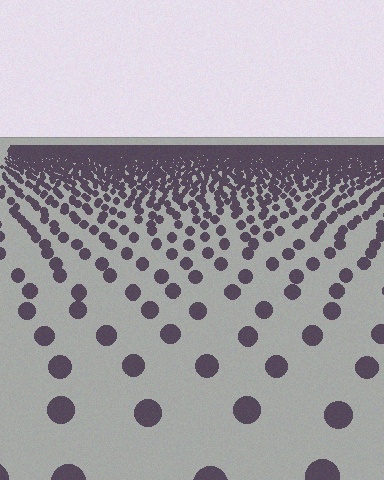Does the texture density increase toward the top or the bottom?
Density increases toward the top.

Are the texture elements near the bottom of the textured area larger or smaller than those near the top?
Larger. Near the bottom, elements are closer to the viewer and appear at a bigger on-screen size.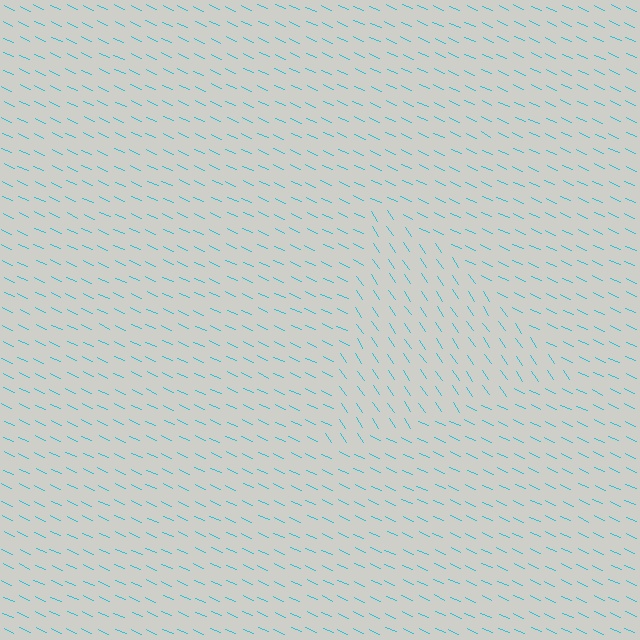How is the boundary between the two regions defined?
The boundary is defined purely by a change in line orientation (approximately 31 degrees difference). All lines are the same color and thickness.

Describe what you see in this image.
The image is filled with small cyan line segments. A triangle region in the image has lines oriented differently from the surrounding lines, creating a visible texture boundary.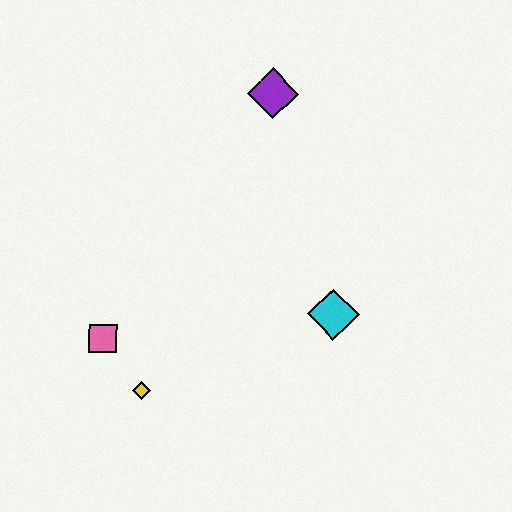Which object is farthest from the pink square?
The purple diamond is farthest from the pink square.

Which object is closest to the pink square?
The yellow diamond is closest to the pink square.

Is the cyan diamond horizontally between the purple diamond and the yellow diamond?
No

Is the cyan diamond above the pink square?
Yes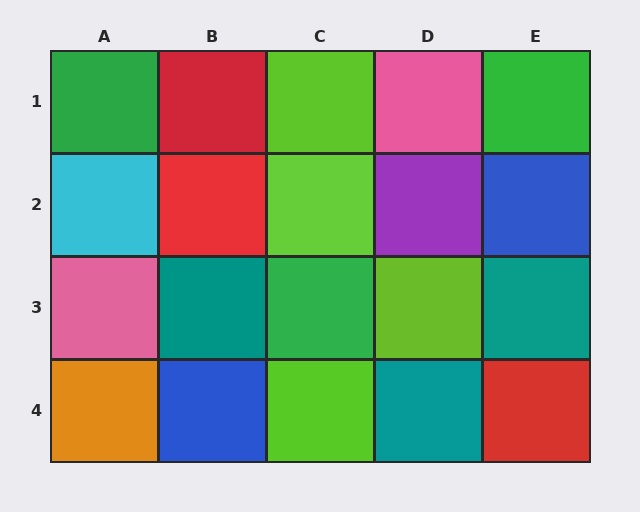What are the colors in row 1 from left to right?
Green, red, lime, pink, green.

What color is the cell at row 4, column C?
Lime.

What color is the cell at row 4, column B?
Blue.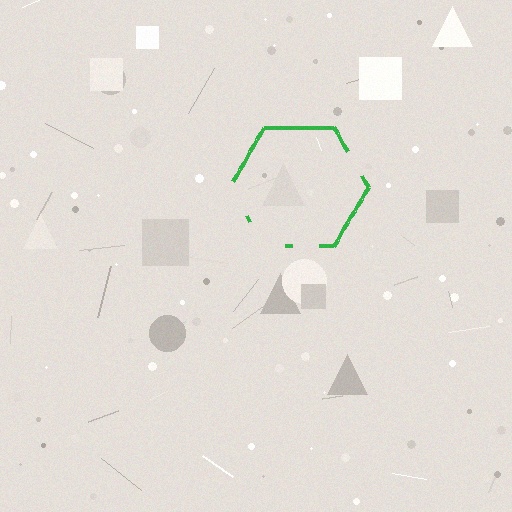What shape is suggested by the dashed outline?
The dashed outline suggests a hexagon.